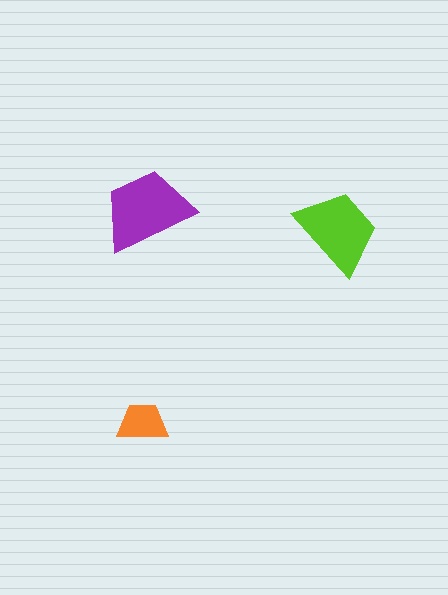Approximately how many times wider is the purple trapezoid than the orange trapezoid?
About 2 times wider.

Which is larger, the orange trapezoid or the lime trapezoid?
The lime one.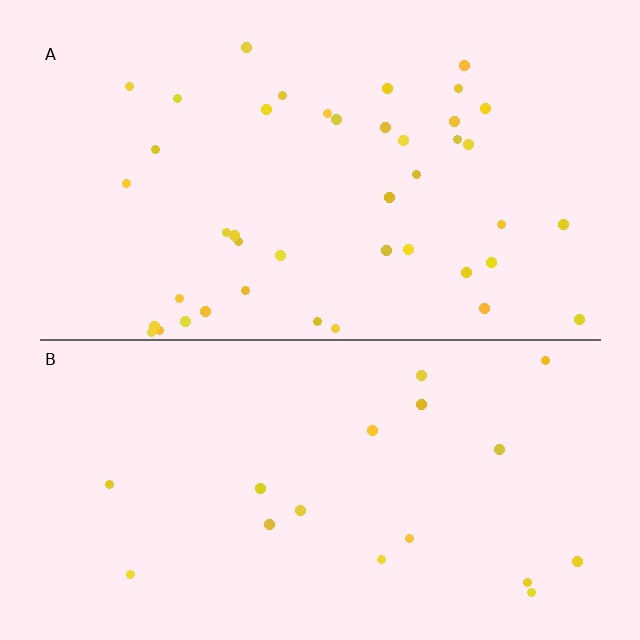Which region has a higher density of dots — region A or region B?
A (the top).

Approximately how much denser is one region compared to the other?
Approximately 2.4× — region A over region B.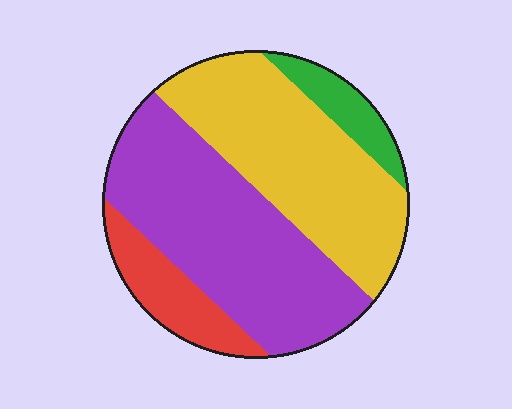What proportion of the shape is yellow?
Yellow takes up between a quarter and a half of the shape.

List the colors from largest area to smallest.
From largest to smallest: purple, yellow, red, green.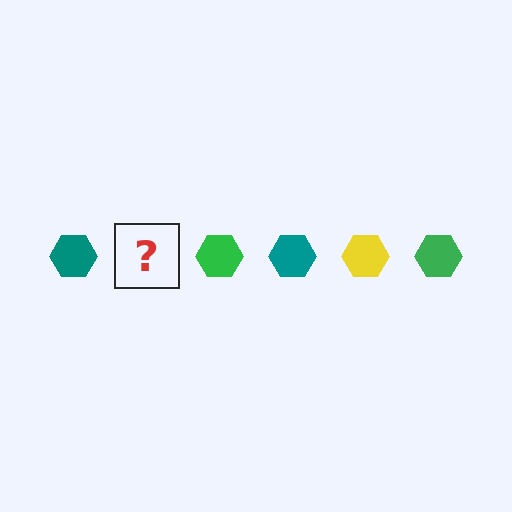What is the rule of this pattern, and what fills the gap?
The rule is that the pattern cycles through teal, yellow, green hexagons. The gap should be filled with a yellow hexagon.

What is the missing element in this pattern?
The missing element is a yellow hexagon.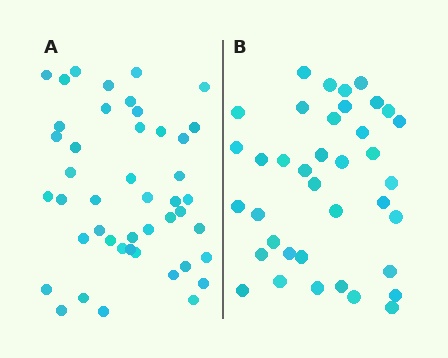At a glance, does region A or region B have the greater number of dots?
Region A (the left region) has more dots.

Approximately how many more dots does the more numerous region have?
Region A has roughly 8 or so more dots than region B.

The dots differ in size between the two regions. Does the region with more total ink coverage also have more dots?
No. Region B has more total ink coverage because its dots are larger, but region A actually contains more individual dots. Total area can be misleading — the number of items is what matters here.